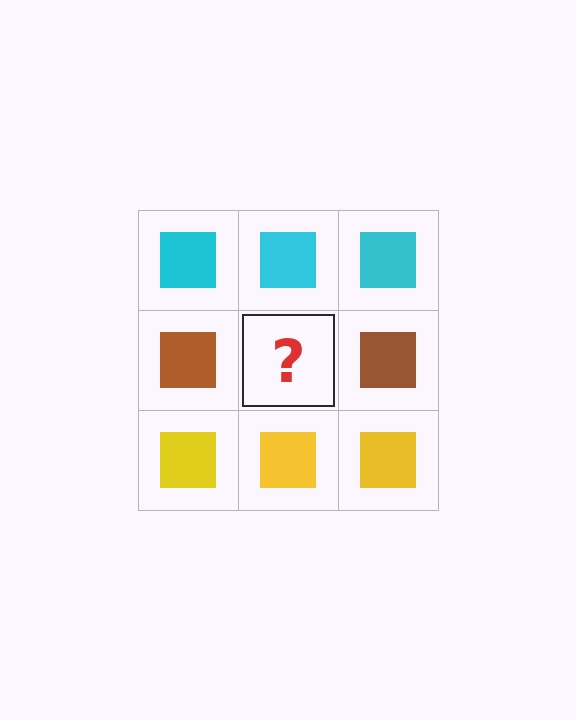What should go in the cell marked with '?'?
The missing cell should contain a brown square.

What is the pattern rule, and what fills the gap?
The rule is that each row has a consistent color. The gap should be filled with a brown square.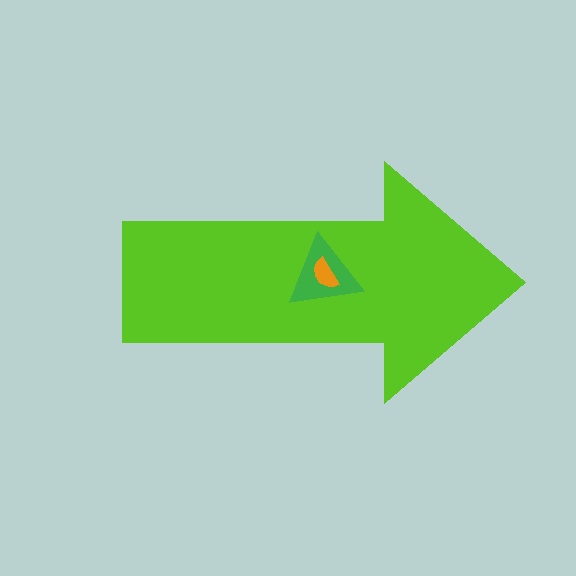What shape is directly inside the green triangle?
The orange semicircle.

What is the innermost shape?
The orange semicircle.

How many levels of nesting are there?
3.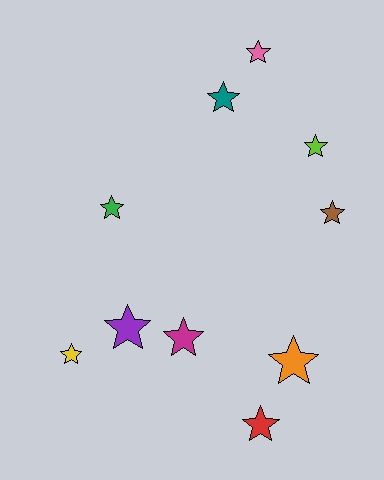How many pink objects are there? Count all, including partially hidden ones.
There is 1 pink object.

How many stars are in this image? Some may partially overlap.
There are 10 stars.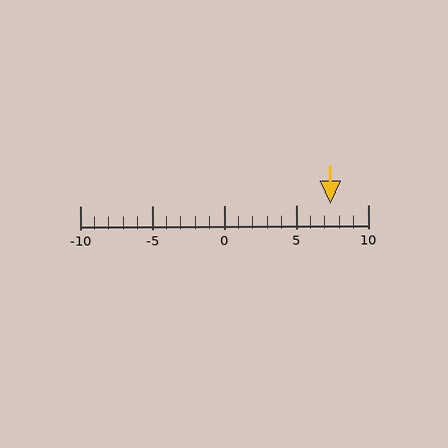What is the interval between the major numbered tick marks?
The major tick marks are spaced 5 units apart.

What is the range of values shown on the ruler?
The ruler shows values from -10 to 10.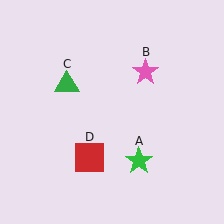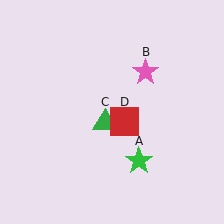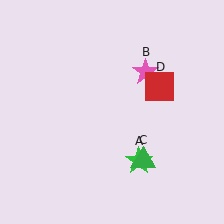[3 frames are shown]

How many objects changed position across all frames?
2 objects changed position: green triangle (object C), red square (object D).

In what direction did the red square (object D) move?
The red square (object D) moved up and to the right.